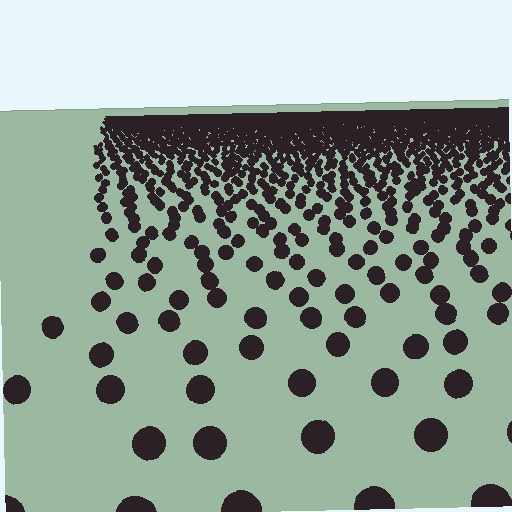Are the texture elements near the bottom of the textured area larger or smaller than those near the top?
Larger. Near the bottom, elements are closer to the viewer and appear at a bigger on-screen size.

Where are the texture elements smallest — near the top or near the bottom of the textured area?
Near the top.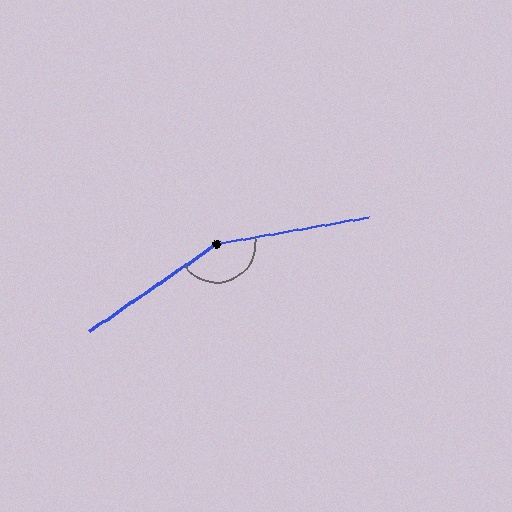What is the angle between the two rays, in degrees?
Approximately 155 degrees.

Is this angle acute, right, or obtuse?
It is obtuse.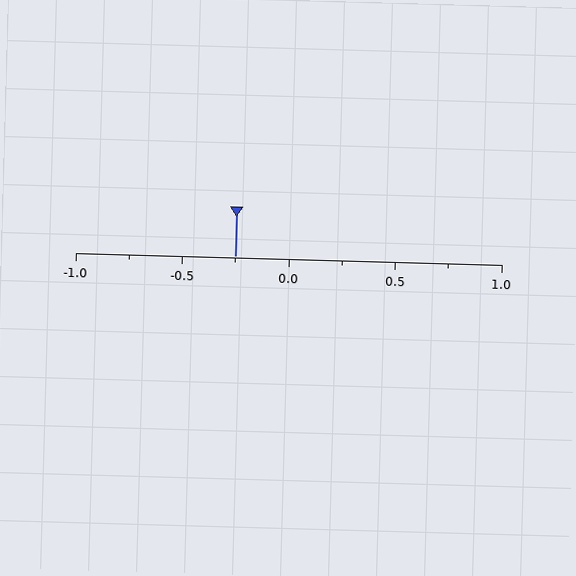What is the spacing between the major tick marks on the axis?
The major ticks are spaced 0.5 apart.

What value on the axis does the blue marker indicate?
The marker indicates approximately -0.25.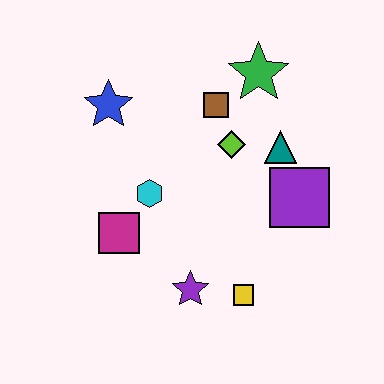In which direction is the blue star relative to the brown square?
The blue star is to the left of the brown square.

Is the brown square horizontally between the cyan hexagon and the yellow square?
Yes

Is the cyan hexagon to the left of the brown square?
Yes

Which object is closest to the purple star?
The yellow square is closest to the purple star.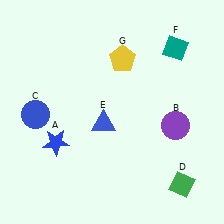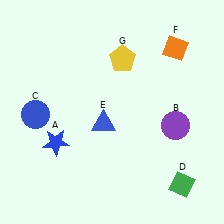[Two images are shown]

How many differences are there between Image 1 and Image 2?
There is 1 difference between the two images.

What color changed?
The diamond (F) changed from teal in Image 1 to orange in Image 2.